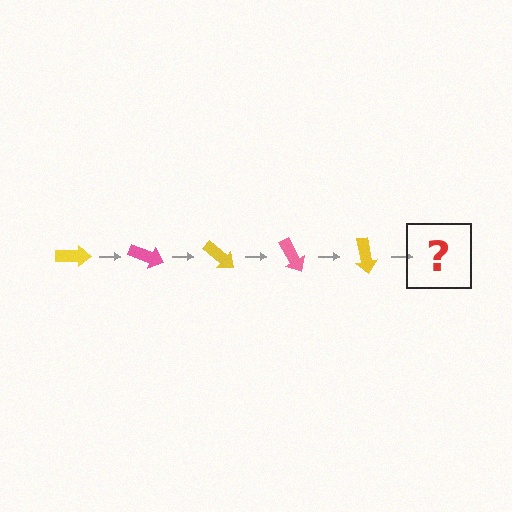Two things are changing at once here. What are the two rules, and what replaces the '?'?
The two rules are that it rotates 20 degrees each step and the color cycles through yellow and pink. The '?' should be a pink arrow, rotated 100 degrees from the start.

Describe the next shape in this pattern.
It should be a pink arrow, rotated 100 degrees from the start.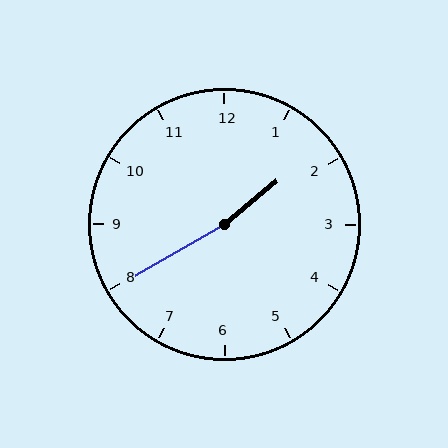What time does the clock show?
1:40.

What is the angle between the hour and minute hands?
Approximately 170 degrees.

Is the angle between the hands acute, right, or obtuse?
It is obtuse.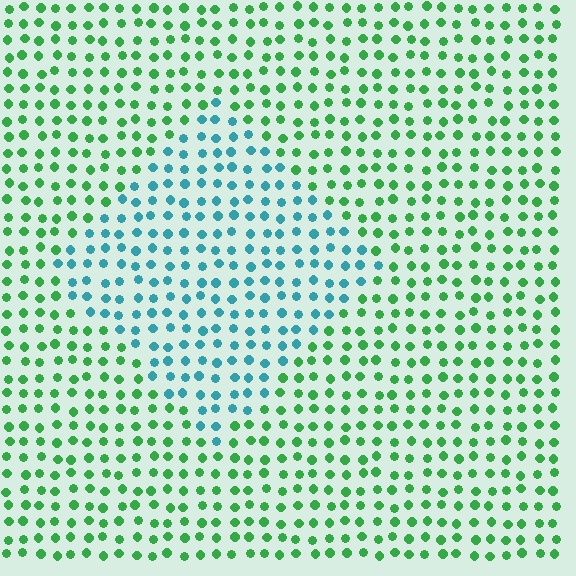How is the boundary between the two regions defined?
The boundary is defined purely by a slight shift in hue (about 55 degrees). Spacing, size, and orientation are identical on both sides.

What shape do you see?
I see a diamond.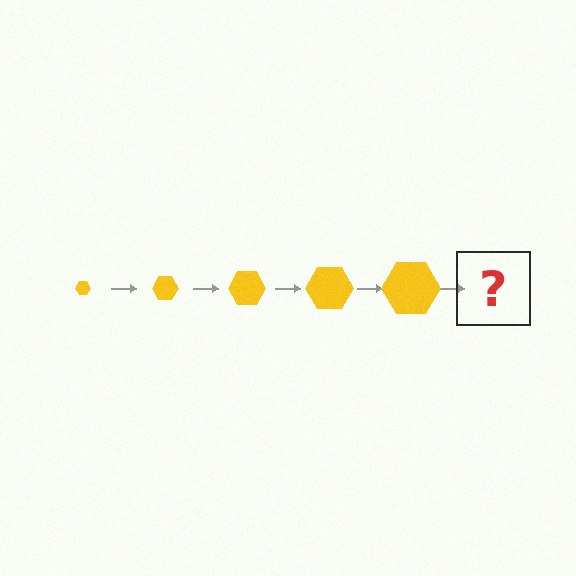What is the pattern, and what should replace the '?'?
The pattern is that the hexagon gets progressively larger each step. The '?' should be a yellow hexagon, larger than the previous one.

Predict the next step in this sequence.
The next step is a yellow hexagon, larger than the previous one.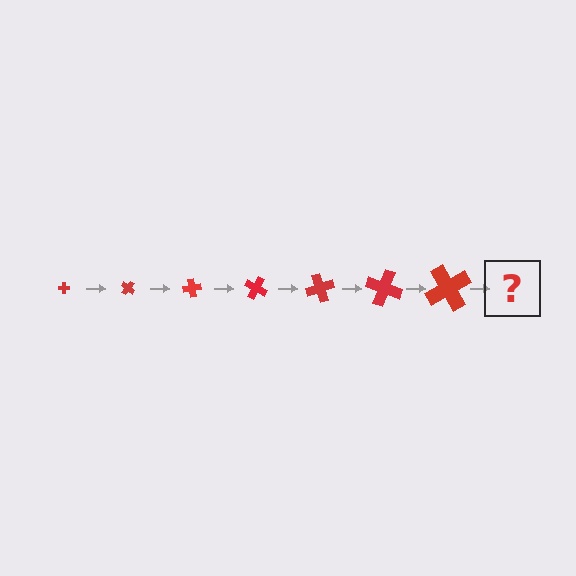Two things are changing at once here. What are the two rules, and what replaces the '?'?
The two rules are that the cross grows larger each step and it rotates 40 degrees each step. The '?' should be a cross, larger than the previous one and rotated 280 degrees from the start.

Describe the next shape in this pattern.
It should be a cross, larger than the previous one and rotated 280 degrees from the start.